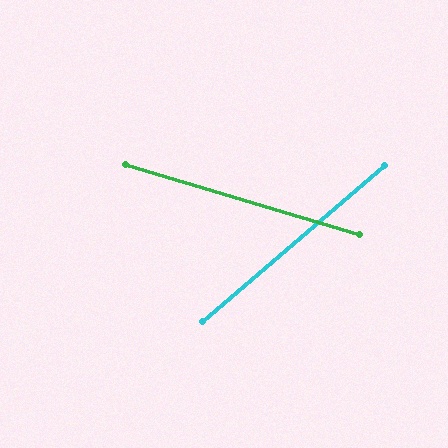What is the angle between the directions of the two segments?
Approximately 57 degrees.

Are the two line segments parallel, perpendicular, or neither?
Neither parallel nor perpendicular — they differ by about 57°.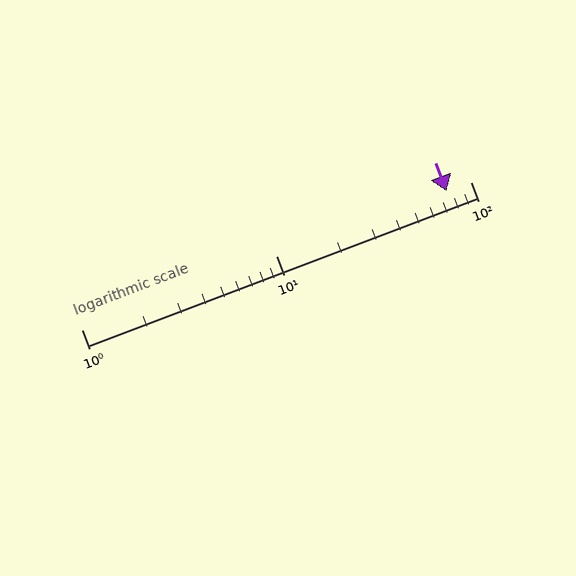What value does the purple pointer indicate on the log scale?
The pointer indicates approximately 75.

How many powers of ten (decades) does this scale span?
The scale spans 2 decades, from 1 to 100.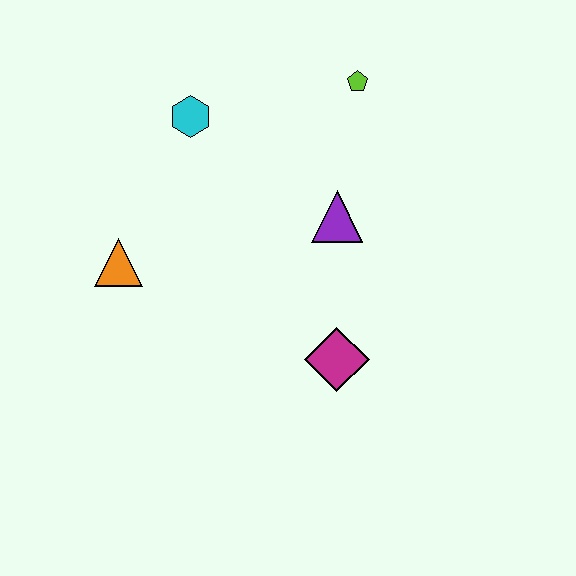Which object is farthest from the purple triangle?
The orange triangle is farthest from the purple triangle.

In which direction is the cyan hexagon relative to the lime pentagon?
The cyan hexagon is to the left of the lime pentagon.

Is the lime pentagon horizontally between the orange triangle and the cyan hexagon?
No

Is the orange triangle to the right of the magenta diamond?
No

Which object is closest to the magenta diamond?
The purple triangle is closest to the magenta diamond.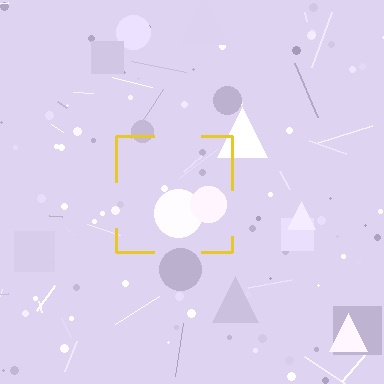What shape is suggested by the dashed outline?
The dashed outline suggests a square.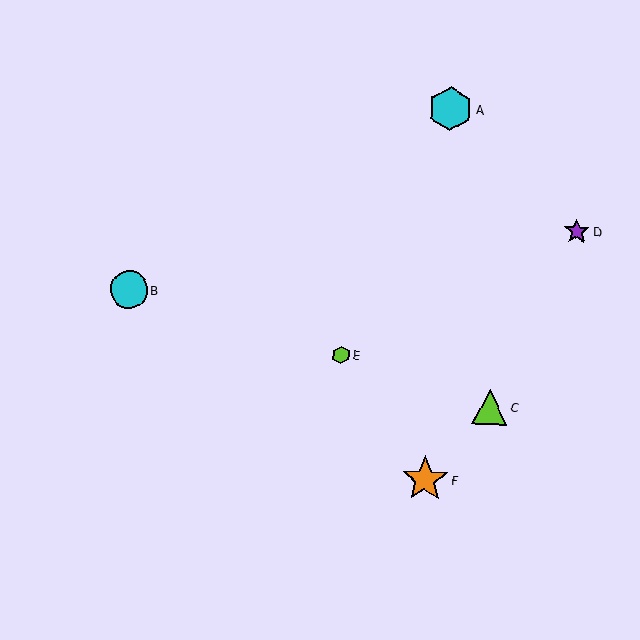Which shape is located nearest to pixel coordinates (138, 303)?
The cyan circle (labeled B) at (129, 290) is nearest to that location.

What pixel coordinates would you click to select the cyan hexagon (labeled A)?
Click at (451, 109) to select the cyan hexagon A.